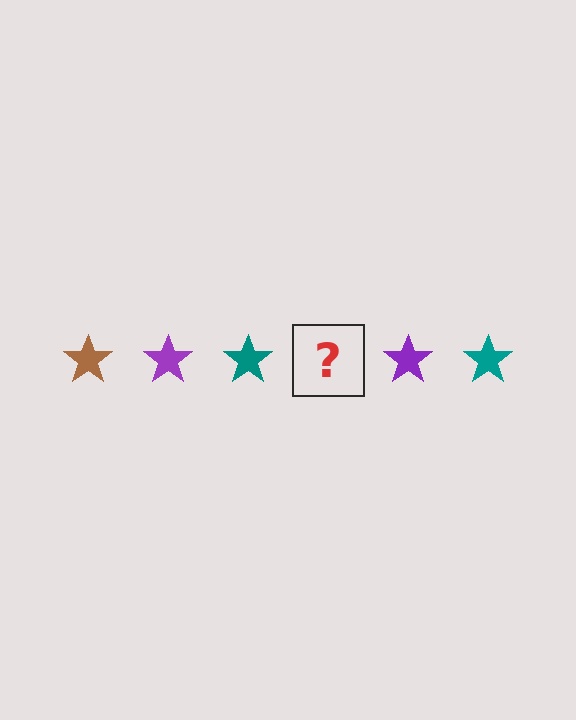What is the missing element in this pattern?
The missing element is a brown star.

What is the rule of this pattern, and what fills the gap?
The rule is that the pattern cycles through brown, purple, teal stars. The gap should be filled with a brown star.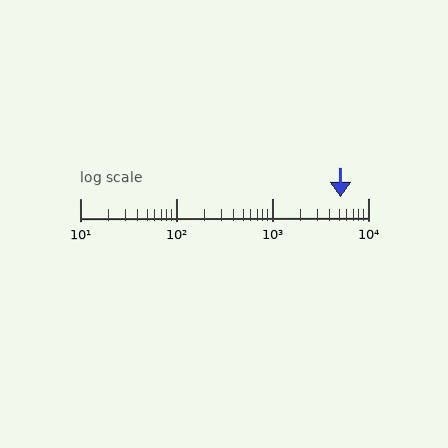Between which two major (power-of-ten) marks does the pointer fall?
The pointer is between 1000 and 10000.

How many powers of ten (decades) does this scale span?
The scale spans 3 decades, from 10 to 10000.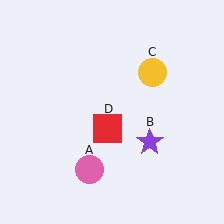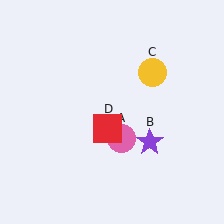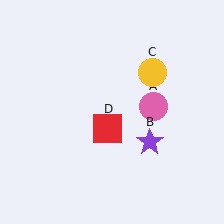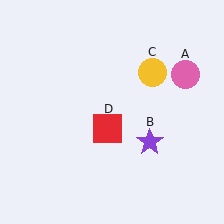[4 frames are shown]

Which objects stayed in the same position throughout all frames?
Purple star (object B) and yellow circle (object C) and red square (object D) remained stationary.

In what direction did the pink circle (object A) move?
The pink circle (object A) moved up and to the right.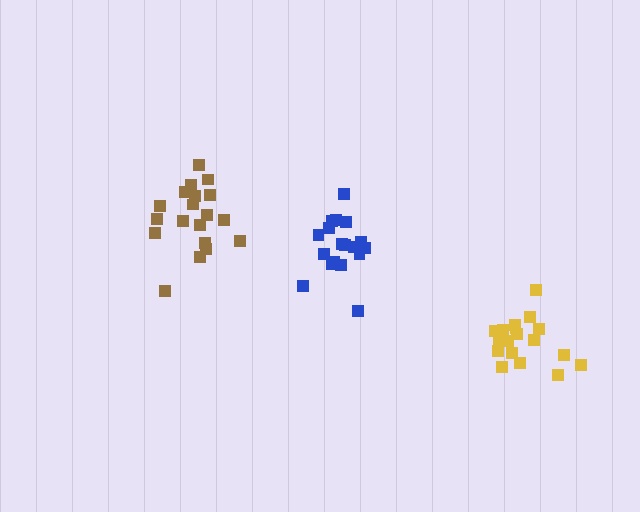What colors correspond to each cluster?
The clusters are colored: yellow, blue, brown.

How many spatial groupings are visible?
There are 3 spatial groupings.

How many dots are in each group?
Group 1: 18 dots, Group 2: 18 dots, Group 3: 19 dots (55 total).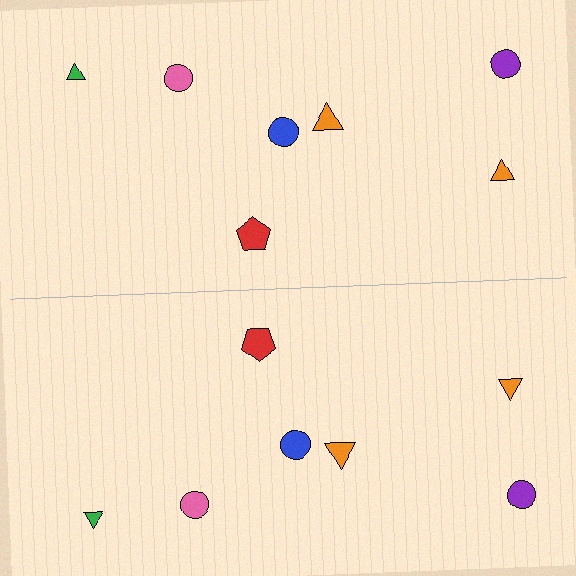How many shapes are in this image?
There are 14 shapes in this image.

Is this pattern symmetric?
Yes, this pattern has bilateral (reflection) symmetry.